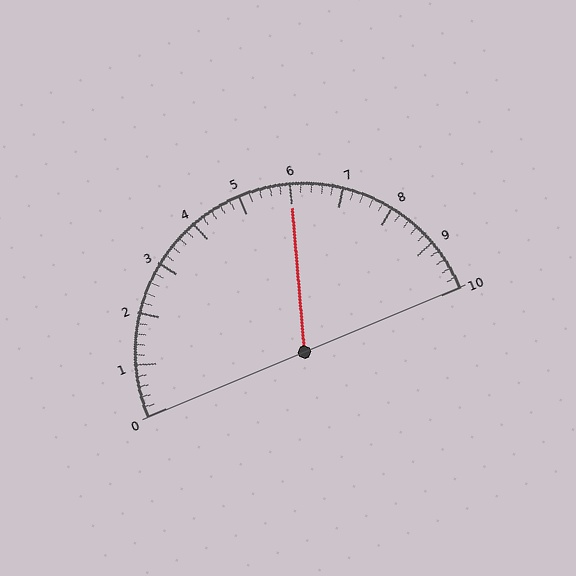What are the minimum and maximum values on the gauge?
The gauge ranges from 0 to 10.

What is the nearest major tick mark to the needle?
The nearest major tick mark is 6.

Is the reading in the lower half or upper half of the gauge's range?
The reading is in the upper half of the range (0 to 10).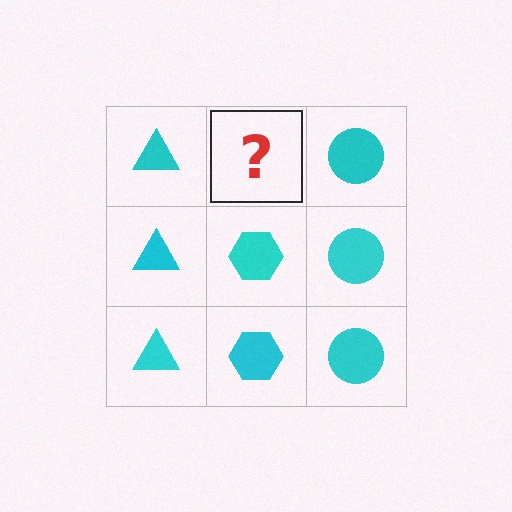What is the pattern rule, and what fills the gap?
The rule is that each column has a consistent shape. The gap should be filled with a cyan hexagon.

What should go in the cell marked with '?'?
The missing cell should contain a cyan hexagon.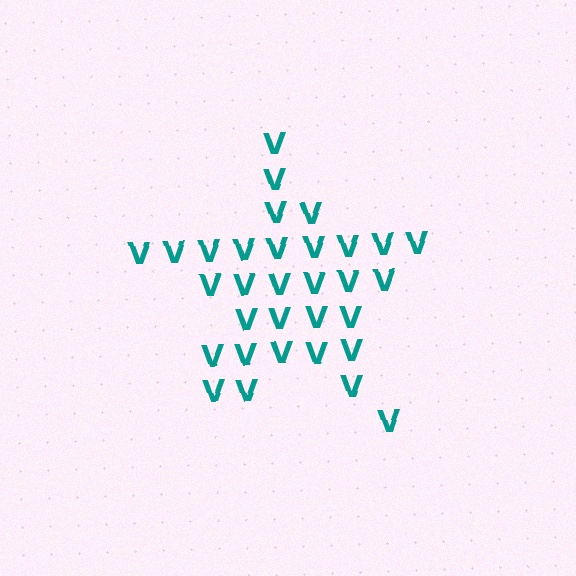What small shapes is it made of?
It is made of small letter V's.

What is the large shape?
The large shape is a star.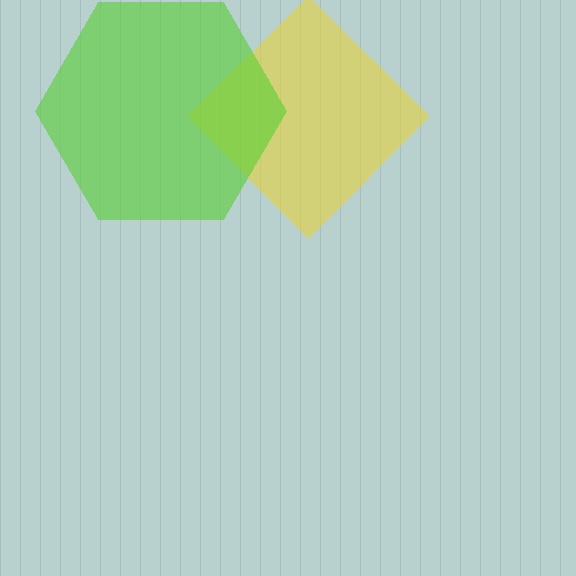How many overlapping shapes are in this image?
There are 2 overlapping shapes in the image.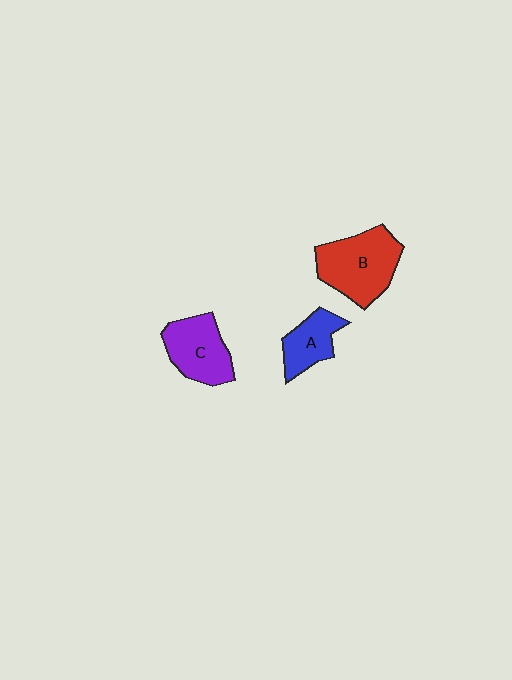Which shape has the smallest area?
Shape A (blue).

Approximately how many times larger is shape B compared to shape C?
Approximately 1.3 times.